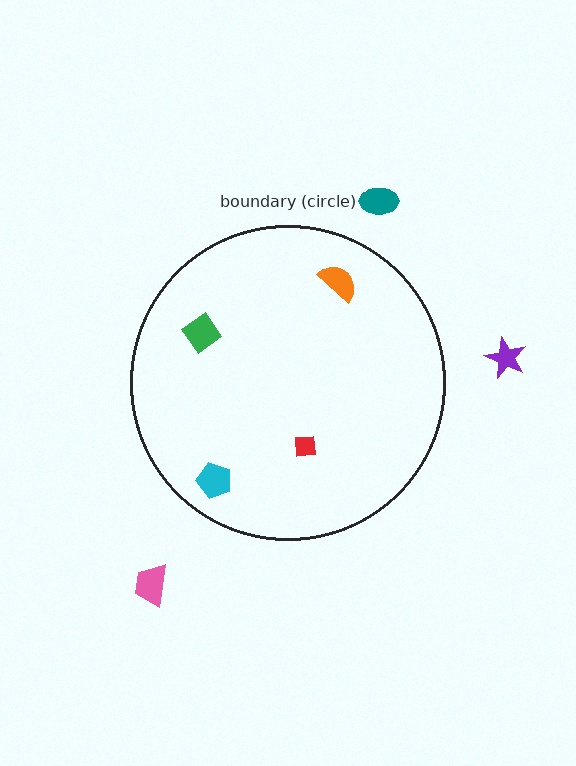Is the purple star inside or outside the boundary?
Outside.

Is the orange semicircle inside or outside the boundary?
Inside.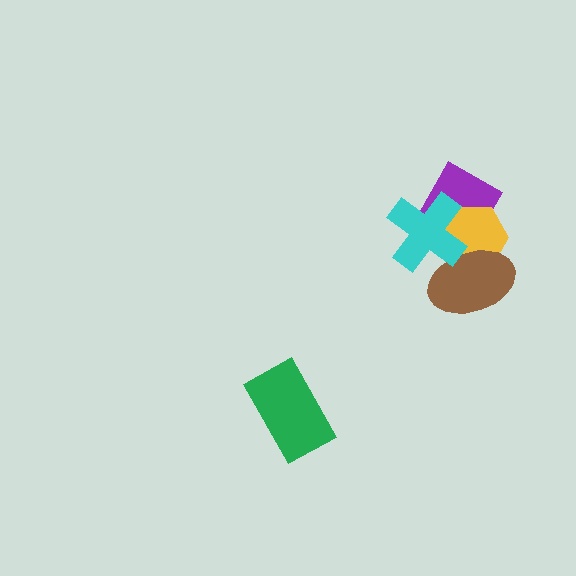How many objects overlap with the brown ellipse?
3 objects overlap with the brown ellipse.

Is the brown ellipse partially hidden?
Yes, it is partially covered by another shape.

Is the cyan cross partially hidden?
No, no other shape covers it.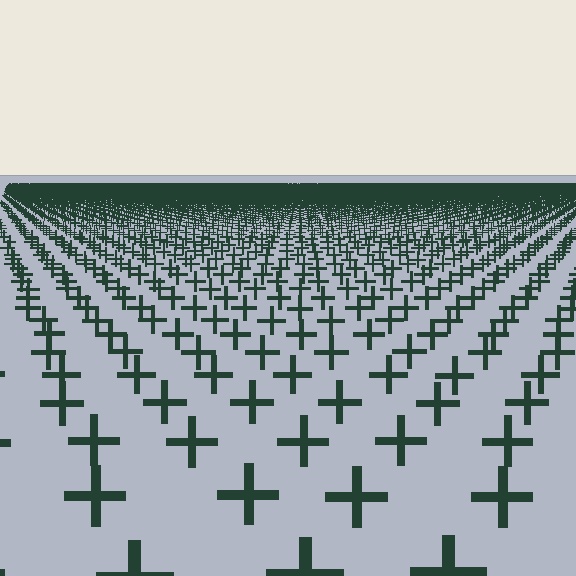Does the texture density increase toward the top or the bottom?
Density increases toward the top.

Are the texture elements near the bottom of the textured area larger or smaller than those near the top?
Larger. Near the bottom, elements are closer to the viewer and appear at a bigger on-screen size.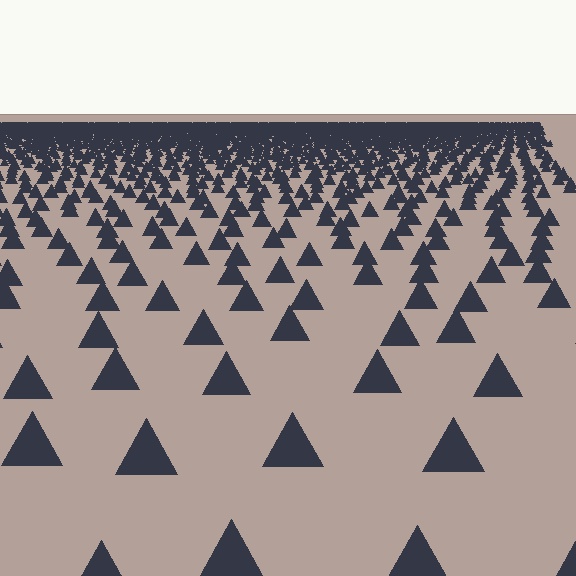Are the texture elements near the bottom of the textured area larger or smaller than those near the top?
Larger. Near the bottom, elements are closer to the viewer and appear at a bigger on-screen size.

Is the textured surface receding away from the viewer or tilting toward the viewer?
The surface is receding away from the viewer. Texture elements get smaller and denser toward the top.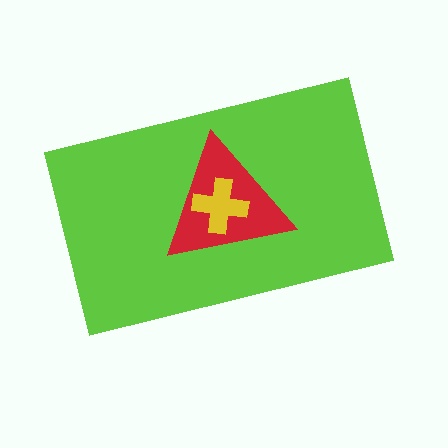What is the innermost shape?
The yellow cross.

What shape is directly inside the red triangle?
The yellow cross.